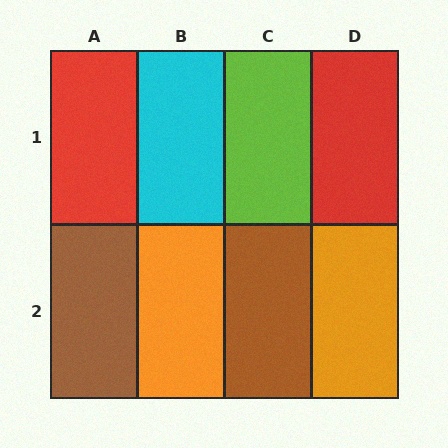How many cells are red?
2 cells are red.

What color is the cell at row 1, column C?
Lime.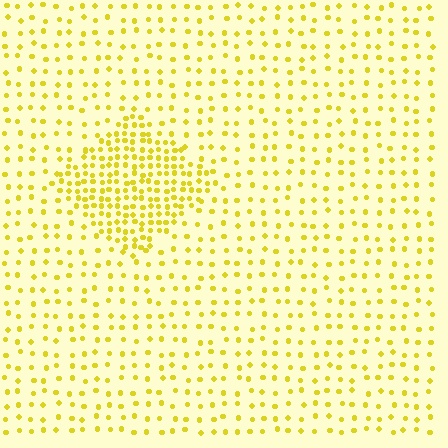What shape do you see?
I see a diamond.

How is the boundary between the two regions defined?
The boundary is defined by a change in element density (approximately 2.5x ratio). All elements are the same color, size, and shape.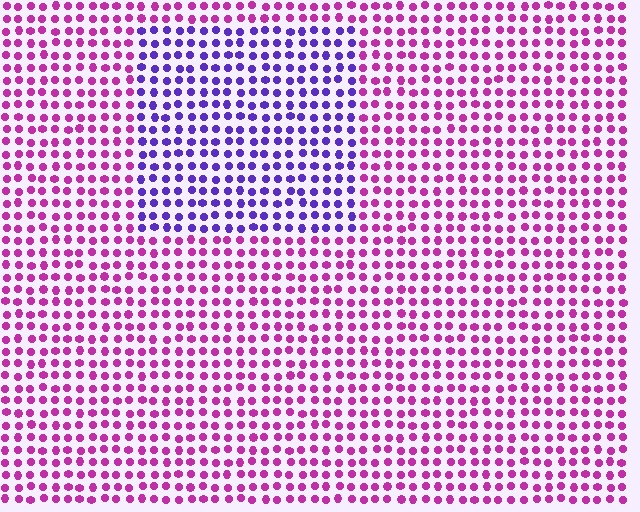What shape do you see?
I see a rectangle.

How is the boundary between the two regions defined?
The boundary is defined purely by a slight shift in hue (about 53 degrees). Spacing, size, and orientation are identical on both sides.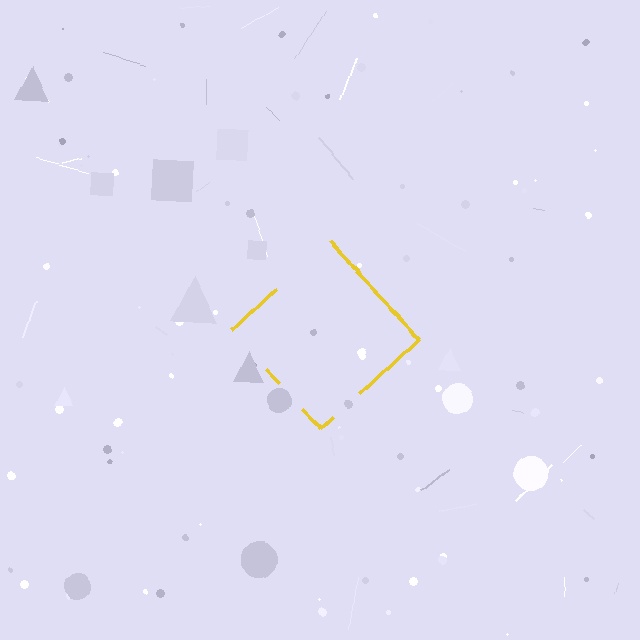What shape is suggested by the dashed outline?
The dashed outline suggests a diamond.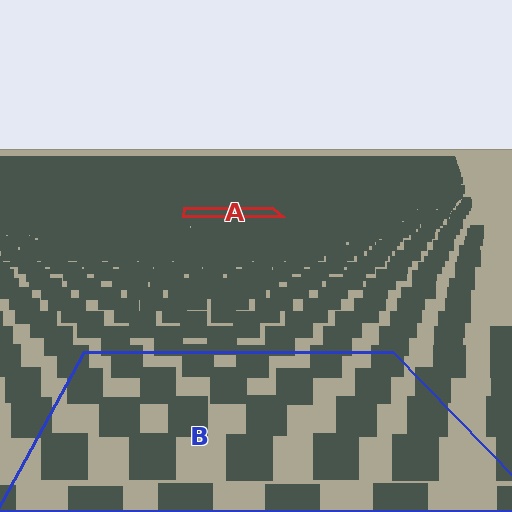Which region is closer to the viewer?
Region B is closer. The texture elements there are larger and more spread out.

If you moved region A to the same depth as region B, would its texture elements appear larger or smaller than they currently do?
They would appear larger. At a closer depth, the same texture elements are projected at a bigger on-screen size.